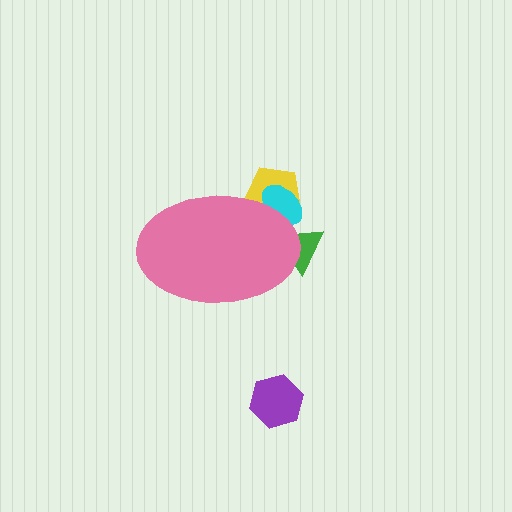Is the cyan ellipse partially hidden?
Yes, the cyan ellipse is partially hidden behind the pink ellipse.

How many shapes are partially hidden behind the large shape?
3 shapes are partially hidden.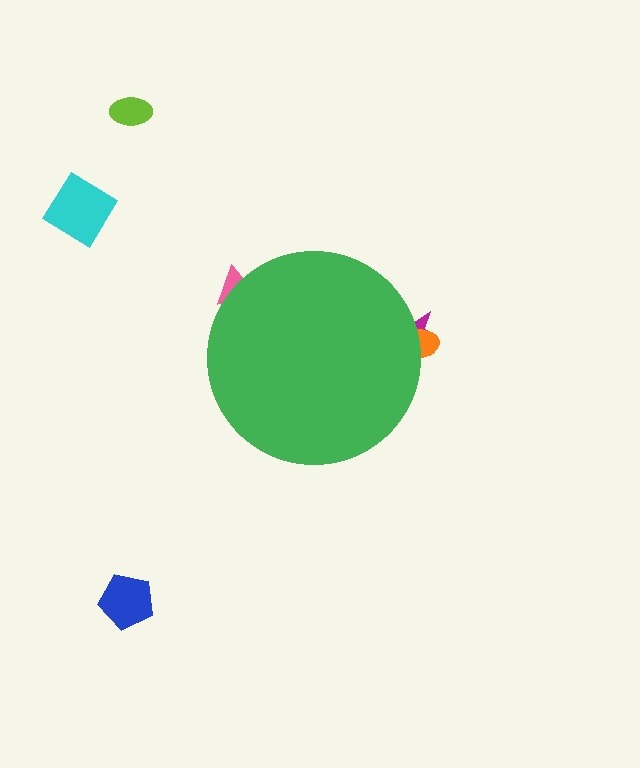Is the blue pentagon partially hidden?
No, the blue pentagon is fully visible.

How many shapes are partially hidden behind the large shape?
3 shapes are partially hidden.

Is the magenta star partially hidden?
Yes, the magenta star is partially hidden behind the green circle.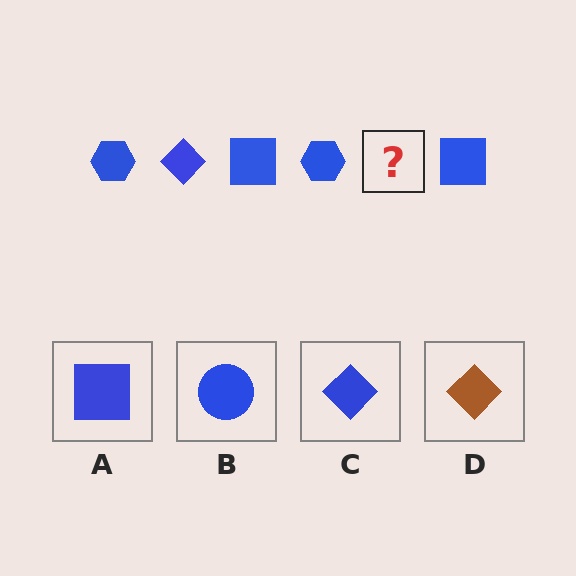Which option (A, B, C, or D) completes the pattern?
C.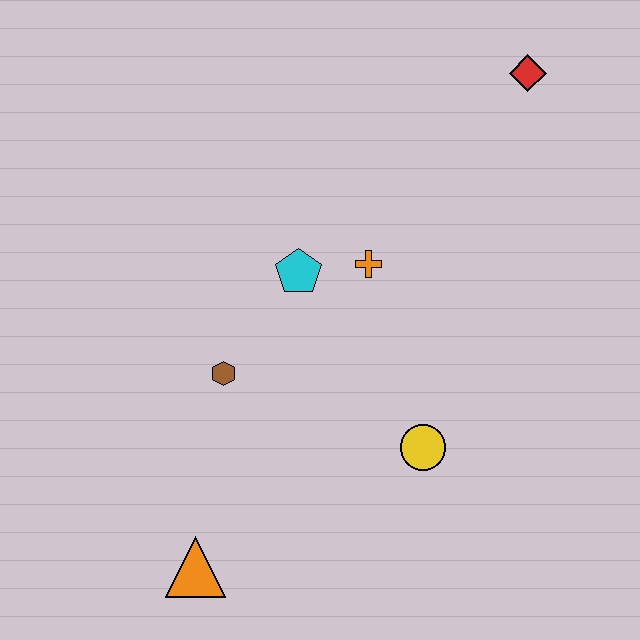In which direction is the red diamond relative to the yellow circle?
The red diamond is above the yellow circle.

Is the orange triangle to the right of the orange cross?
No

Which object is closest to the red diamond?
The orange cross is closest to the red diamond.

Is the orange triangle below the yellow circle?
Yes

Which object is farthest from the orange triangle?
The red diamond is farthest from the orange triangle.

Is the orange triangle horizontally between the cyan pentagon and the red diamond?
No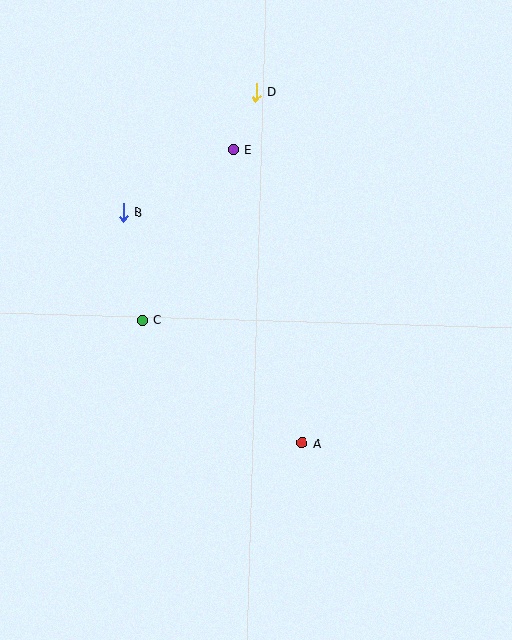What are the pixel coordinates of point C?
Point C is at (142, 320).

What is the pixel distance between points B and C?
The distance between B and C is 109 pixels.